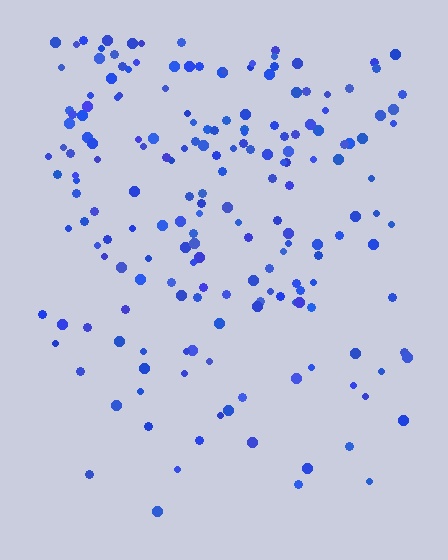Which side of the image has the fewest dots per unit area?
The bottom.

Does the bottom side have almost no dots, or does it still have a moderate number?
Still a moderate number, just noticeably fewer than the top.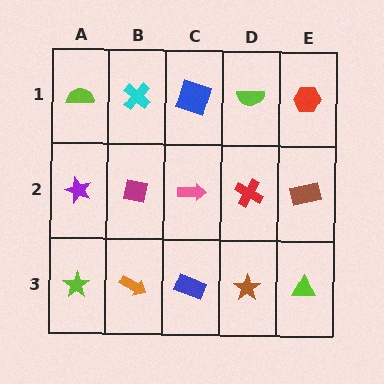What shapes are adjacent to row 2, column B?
A cyan cross (row 1, column B), an orange arrow (row 3, column B), a purple star (row 2, column A), a pink arrow (row 2, column C).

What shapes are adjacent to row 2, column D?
A lime semicircle (row 1, column D), a brown star (row 3, column D), a pink arrow (row 2, column C), a brown rectangle (row 2, column E).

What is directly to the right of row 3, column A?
An orange arrow.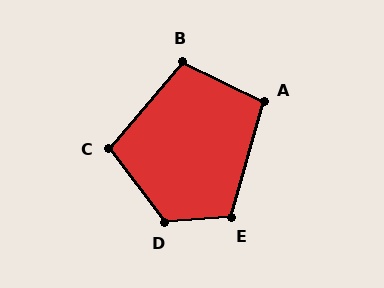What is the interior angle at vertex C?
Approximately 103 degrees (obtuse).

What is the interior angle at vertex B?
Approximately 103 degrees (obtuse).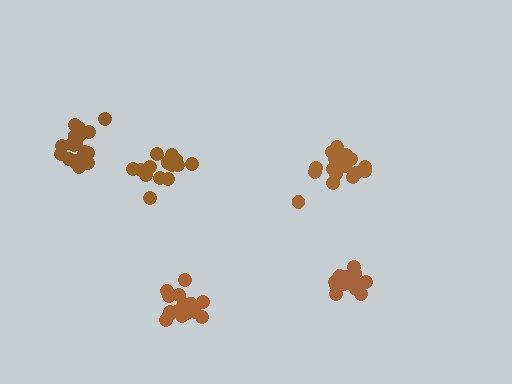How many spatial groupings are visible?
There are 5 spatial groupings.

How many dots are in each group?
Group 1: 18 dots, Group 2: 19 dots, Group 3: 18 dots, Group 4: 15 dots, Group 5: 18 dots (88 total).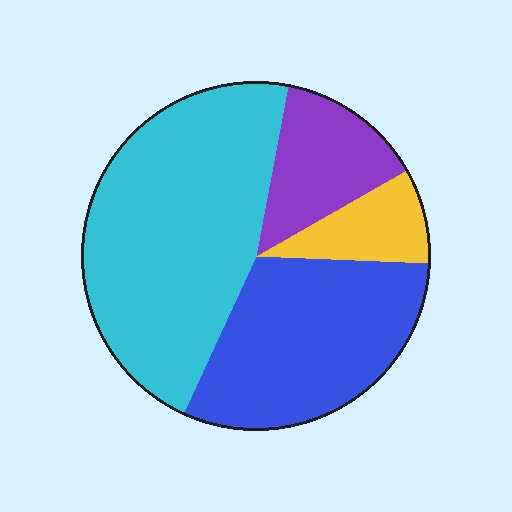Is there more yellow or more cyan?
Cyan.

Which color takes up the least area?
Yellow, at roughly 10%.